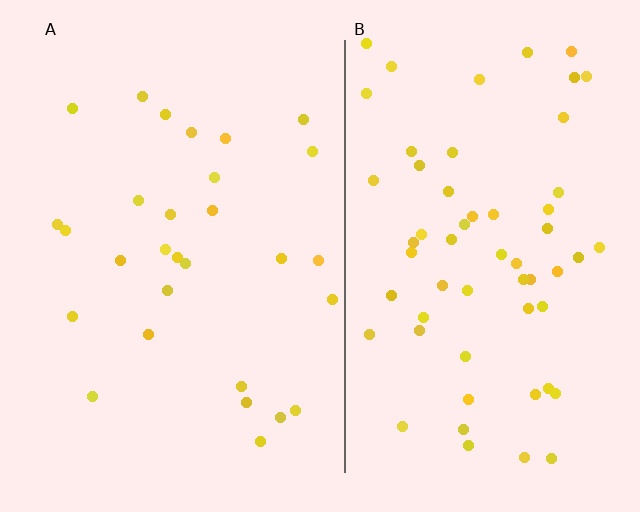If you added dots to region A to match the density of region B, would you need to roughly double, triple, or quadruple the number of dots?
Approximately double.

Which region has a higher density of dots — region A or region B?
B (the right).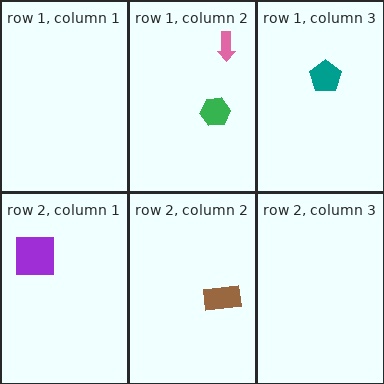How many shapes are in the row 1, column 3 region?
1.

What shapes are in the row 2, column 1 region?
The purple square.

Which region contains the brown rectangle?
The row 2, column 2 region.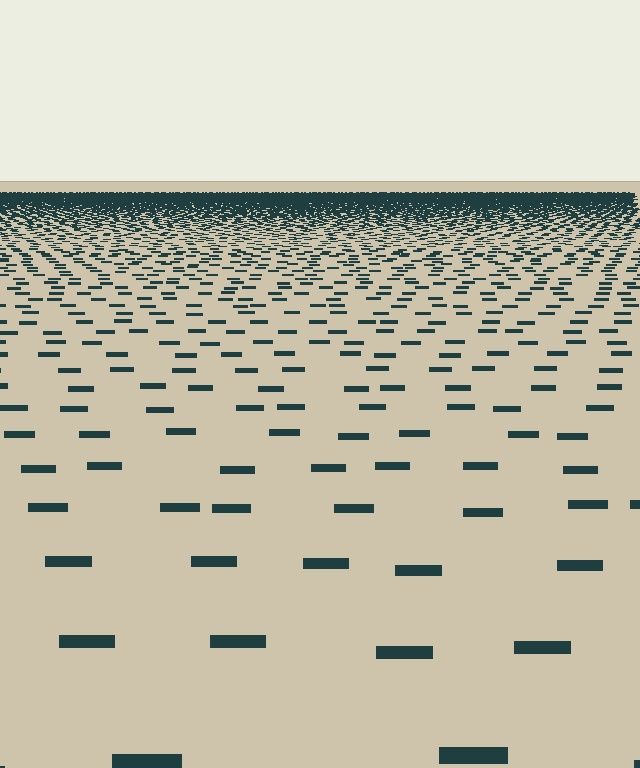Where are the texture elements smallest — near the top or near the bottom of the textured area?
Near the top.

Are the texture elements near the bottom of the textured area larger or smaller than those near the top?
Larger. Near the bottom, elements are closer to the viewer and appear at a bigger on-screen size.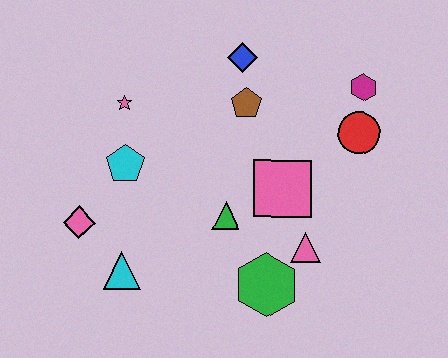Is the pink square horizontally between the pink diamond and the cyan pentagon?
No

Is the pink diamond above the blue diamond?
No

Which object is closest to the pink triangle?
The green hexagon is closest to the pink triangle.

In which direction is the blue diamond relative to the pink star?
The blue diamond is to the right of the pink star.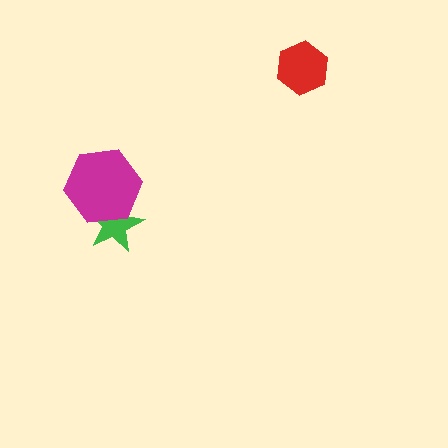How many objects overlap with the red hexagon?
0 objects overlap with the red hexagon.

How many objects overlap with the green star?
1 object overlaps with the green star.